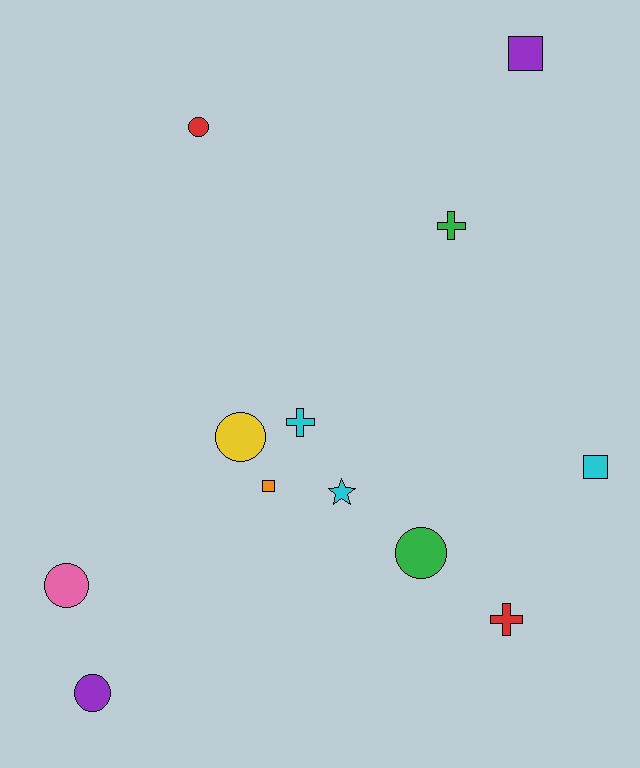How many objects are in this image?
There are 12 objects.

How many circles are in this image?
There are 5 circles.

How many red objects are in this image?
There are 2 red objects.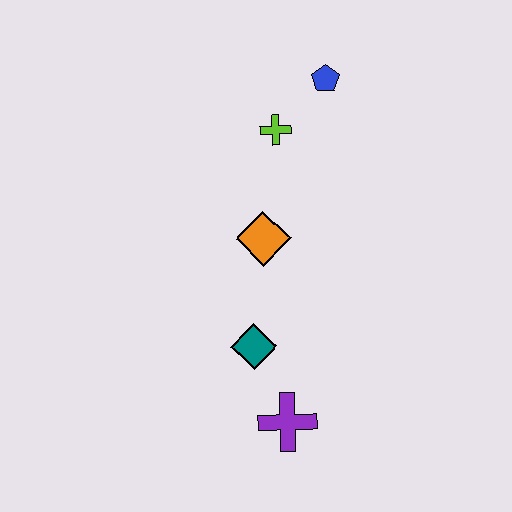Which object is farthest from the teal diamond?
The blue pentagon is farthest from the teal diamond.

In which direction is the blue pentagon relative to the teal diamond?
The blue pentagon is above the teal diamond.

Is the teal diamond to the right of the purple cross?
No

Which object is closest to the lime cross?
The blue pentagon is closest to the lime cross.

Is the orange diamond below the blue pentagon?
Yes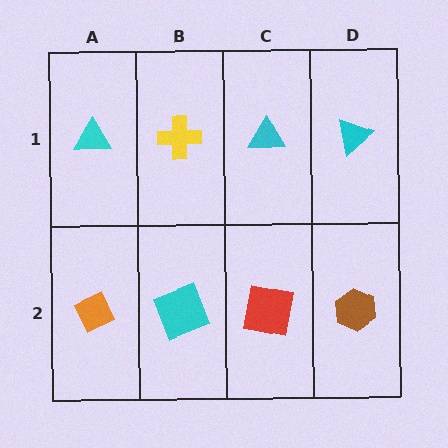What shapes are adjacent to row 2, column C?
A cyan triangle (row 1, column C), a cyan square (row 2, column B), a brown hexagon (row 2, column D).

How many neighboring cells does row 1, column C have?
3.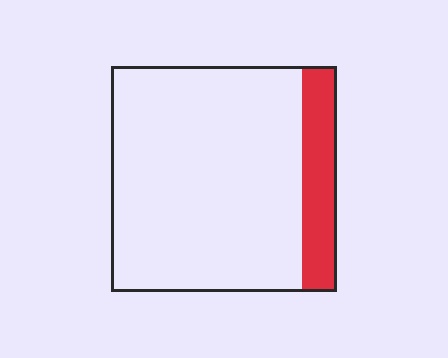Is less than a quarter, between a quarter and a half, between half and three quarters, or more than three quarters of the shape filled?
Less than a quarter.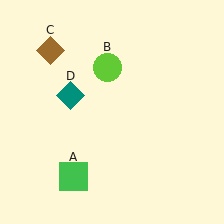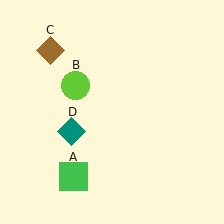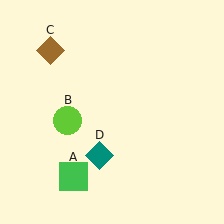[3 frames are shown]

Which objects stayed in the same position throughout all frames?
Green square (object A) and brown diamond (object C) remained stationary.